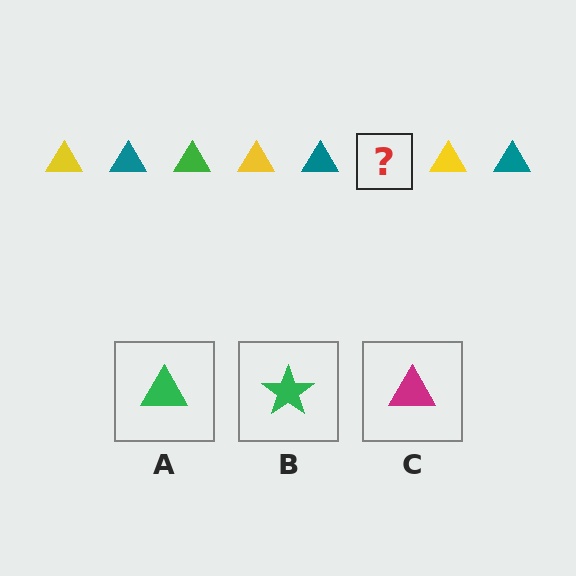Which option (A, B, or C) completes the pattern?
A.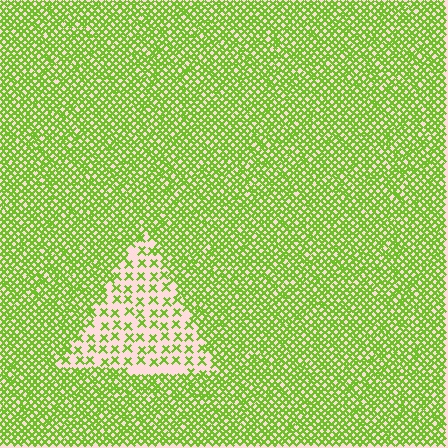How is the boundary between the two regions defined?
The boundary is defined by a change in element density (approximately 3.0x ratio). All elements are the same color, size, and shape.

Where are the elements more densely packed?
The elements are more densely packed outside the triangle boundary.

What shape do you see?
I see a triangle.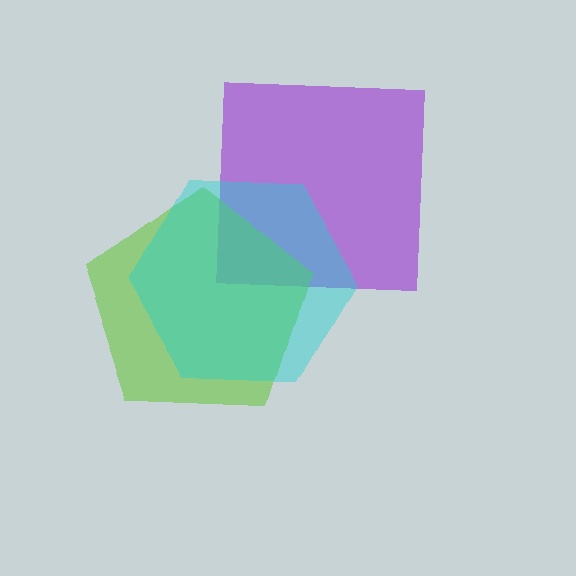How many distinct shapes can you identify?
There are 3 distinct shapes: a purple square, a lime pentagon, a cyan hexagon.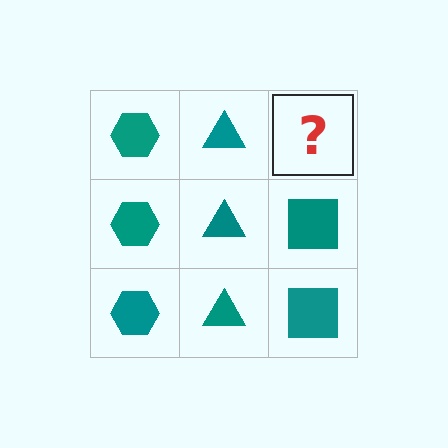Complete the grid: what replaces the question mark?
The question mark should be replaced with a teal square.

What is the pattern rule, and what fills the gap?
The rule is that each column has a consistent shape. The gap should be filled with a teal square.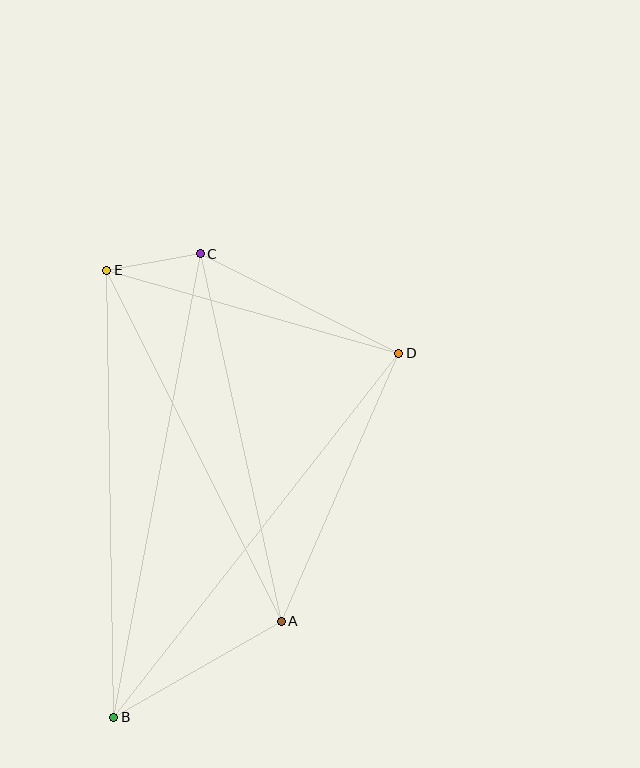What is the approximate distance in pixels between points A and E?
The distance between A and E is approximately 392 pixels.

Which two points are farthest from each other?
Points B and C are farthest from each other.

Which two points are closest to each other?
Points C and E are closest to each other.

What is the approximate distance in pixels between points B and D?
The distance between B and D is approximately 463 pixels.